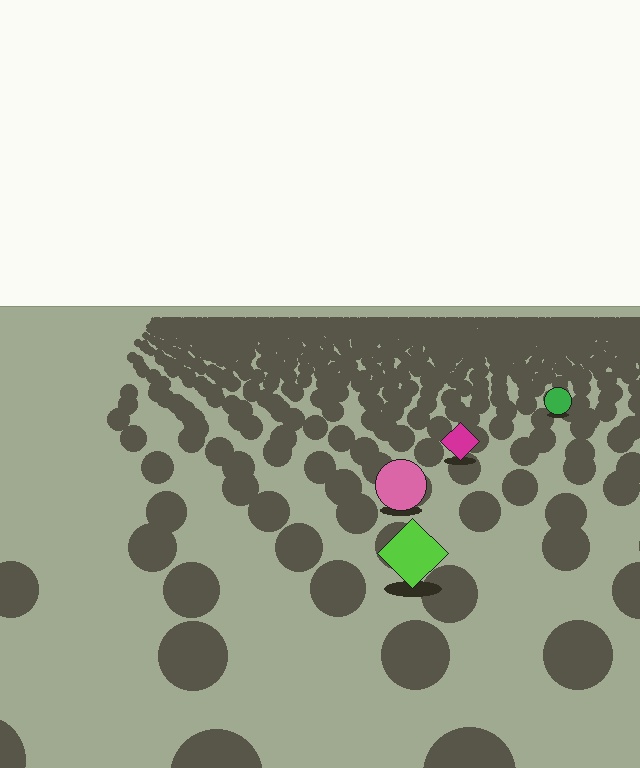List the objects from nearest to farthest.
From nearest to farthest: the lime diamond, the pink circle, the magenta diamond, the green circle.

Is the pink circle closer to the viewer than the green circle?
Yes. The pink circle is closer — you can tell from the texture gradient: the ground texture is coarser near it.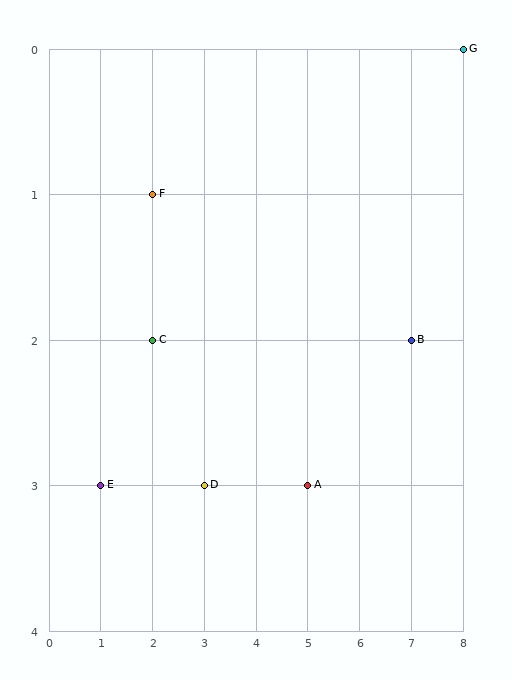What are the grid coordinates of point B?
Point B is at grid coordinates (7, 2).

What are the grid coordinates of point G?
Point G is at grid coordinates (8, 0).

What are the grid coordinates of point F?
Point F is at grid coordinates (2, 1).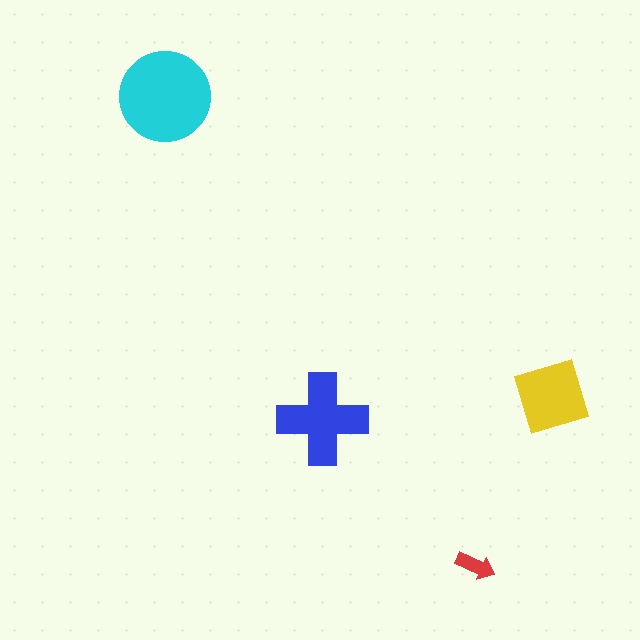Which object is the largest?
The cyan circle.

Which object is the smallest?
The red arrow.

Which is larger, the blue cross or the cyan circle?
The cyan circle.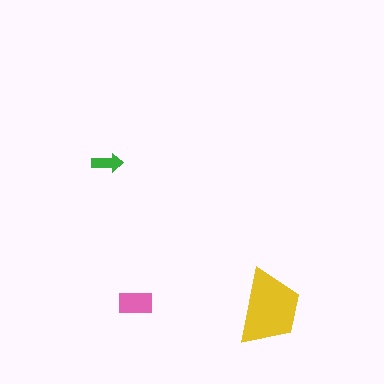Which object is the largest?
The yellow trapezoid.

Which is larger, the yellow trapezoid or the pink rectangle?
The yellow trapezoid.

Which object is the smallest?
The green arrow.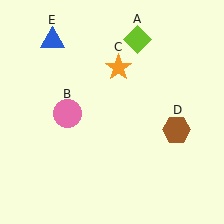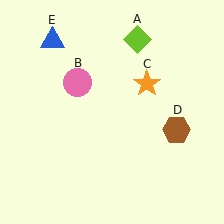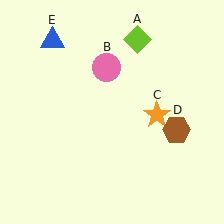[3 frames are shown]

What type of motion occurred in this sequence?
The pink circle (object B), orange star (object C) rotated clockwise around the center of the scene.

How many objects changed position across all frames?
2 objects changed position: pink circle (object B), orange star (object C).